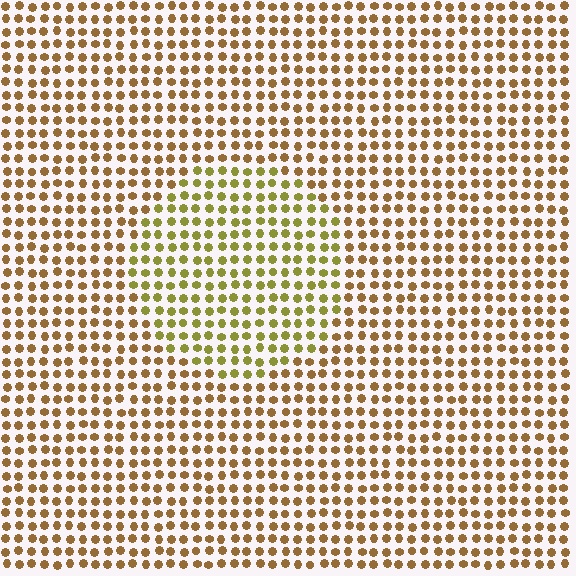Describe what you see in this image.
The image is filled with small brown elements in a uniform arrangement. A circle-shaped region is visible where the elements are tinted to a slightly different hue, forming a subtle color boundary.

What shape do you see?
I see a circle.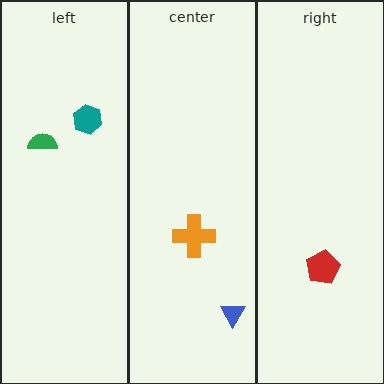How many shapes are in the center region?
2.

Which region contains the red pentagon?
The right region.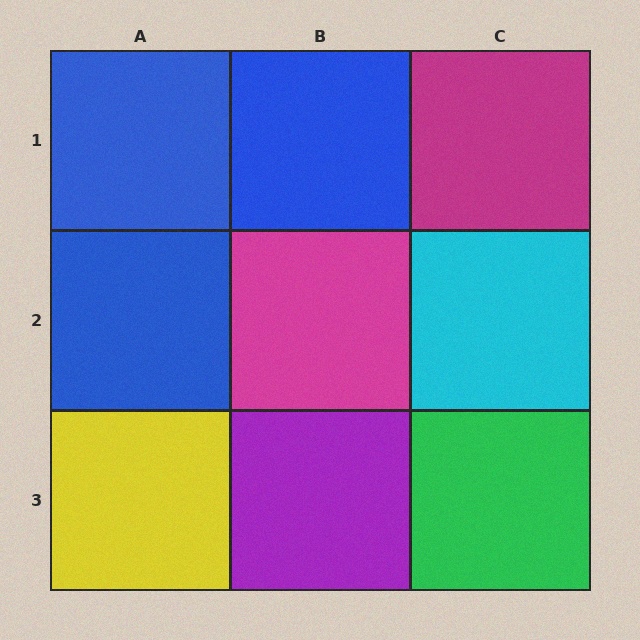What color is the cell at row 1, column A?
Blue.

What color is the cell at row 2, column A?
Blue.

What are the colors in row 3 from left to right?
Yellow, purple, green.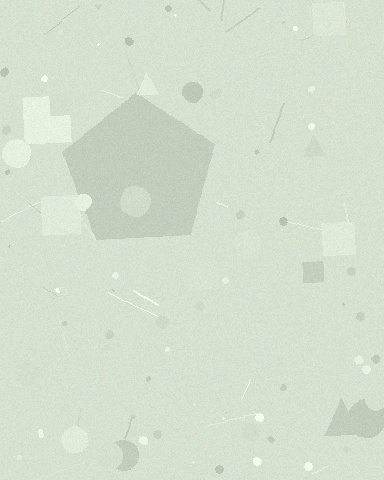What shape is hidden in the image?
A pentagon is hidden in the image.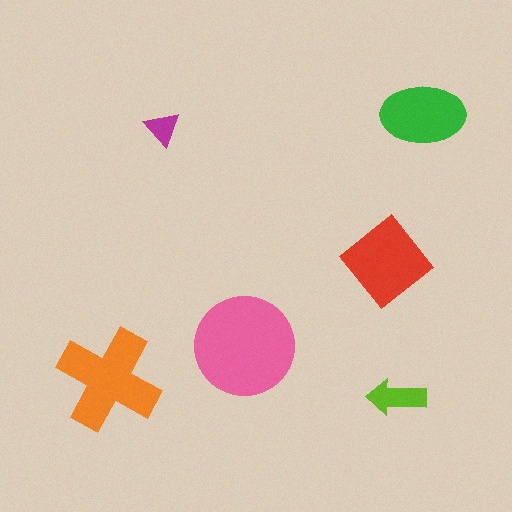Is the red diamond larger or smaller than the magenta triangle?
Larger.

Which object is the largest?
The pink circle.